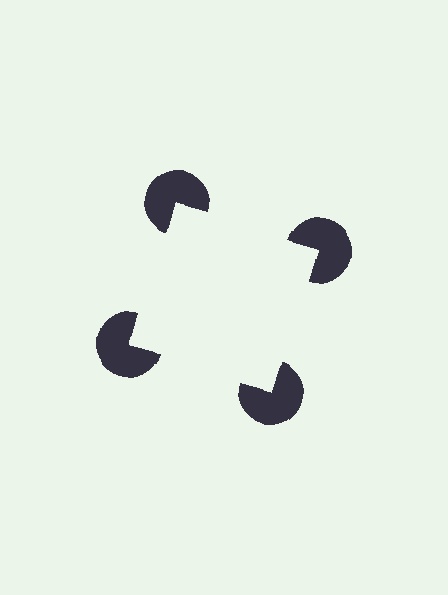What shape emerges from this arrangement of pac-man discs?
An illusory square — its edges are inferred from the aligned wedge cuts in the pac-man discs, not physically drawn.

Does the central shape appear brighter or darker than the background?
It typically appears slightly brighter than the background, even though no actual brightness change is drawn.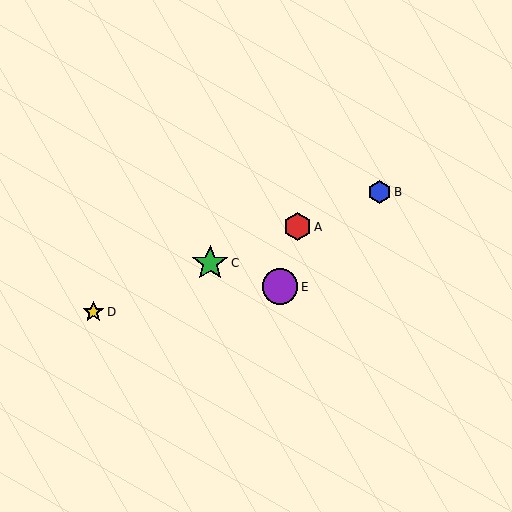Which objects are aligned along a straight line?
Objects A, B, C, D are aligned along a straight line.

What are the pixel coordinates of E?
Object E is at (280, 287).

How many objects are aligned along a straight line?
4 objects (A, B, C, D) are aligned along a straight line.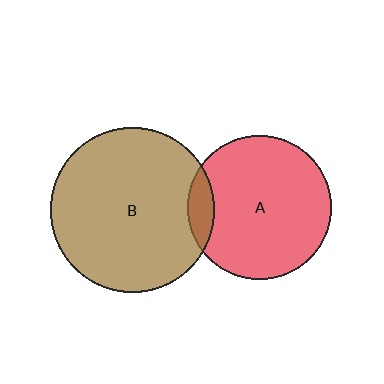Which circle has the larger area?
Circle B (brown).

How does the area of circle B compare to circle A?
Approximately 1.3 times.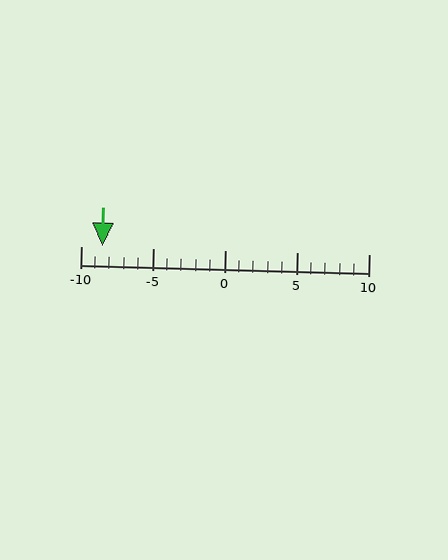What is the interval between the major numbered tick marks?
The major tick marks are spaced 5 units apart.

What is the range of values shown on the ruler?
The ruler shows values from -10 to 10.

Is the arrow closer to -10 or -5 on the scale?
The arrow is closer to -10.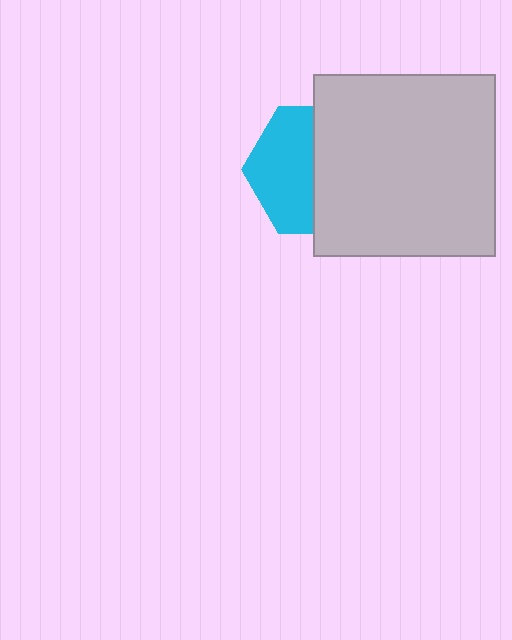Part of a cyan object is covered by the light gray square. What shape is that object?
It is a hexagon.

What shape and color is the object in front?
The object in front is a light gray square.